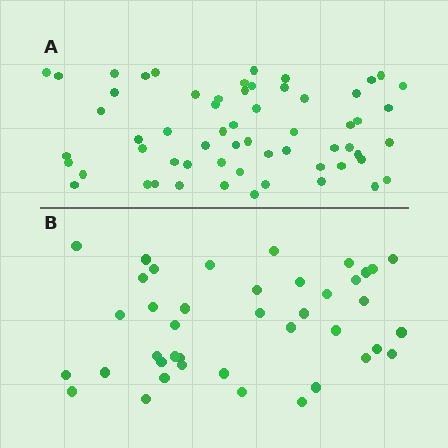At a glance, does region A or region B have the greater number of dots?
Region A (the top region) has more dots.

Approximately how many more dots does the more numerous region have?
Region A has approximately 20 more dots than region B.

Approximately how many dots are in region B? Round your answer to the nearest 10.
About 40 dots. (The exact count is 41, which rounds to 40.)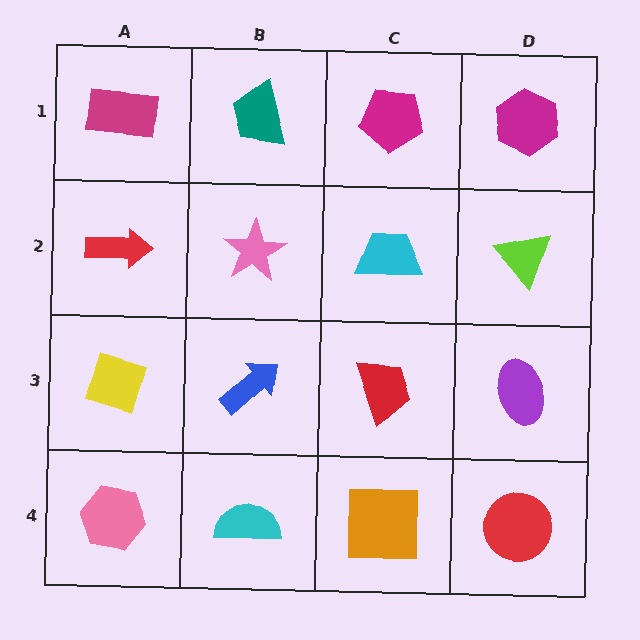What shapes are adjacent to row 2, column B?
A teal trapezoid (row 1, column B), a blue arrow (row 3, column B), a red arrow (row 2, column A), a cyan trapezoid (row 2, column C).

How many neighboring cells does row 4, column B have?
3.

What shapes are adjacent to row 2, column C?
A magenta pentagon (row 1, column C), a red trapezoid (row 3, column C), a pink star (row 2, column B), a lime triangle (row 2, column D).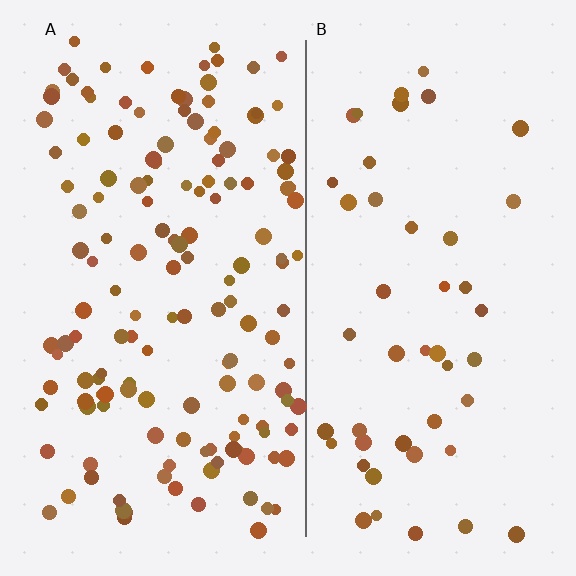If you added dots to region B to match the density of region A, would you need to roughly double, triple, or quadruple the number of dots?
Approximately triple.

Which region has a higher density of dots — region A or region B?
A (the left).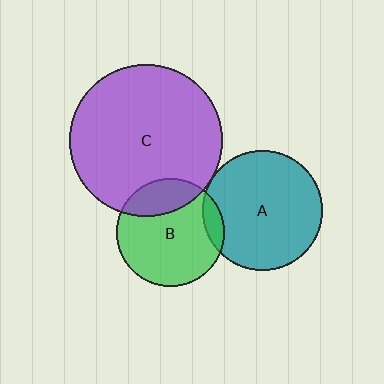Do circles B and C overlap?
Yes.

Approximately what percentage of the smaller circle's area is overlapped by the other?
Approximately 25%.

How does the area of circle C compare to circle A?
Approximately 1.6 times.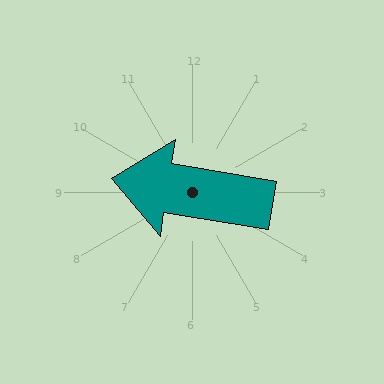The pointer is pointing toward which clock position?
Roughly 9 o'clock.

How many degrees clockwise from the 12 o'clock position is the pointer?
Approximately 279 degrees.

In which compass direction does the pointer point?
West.